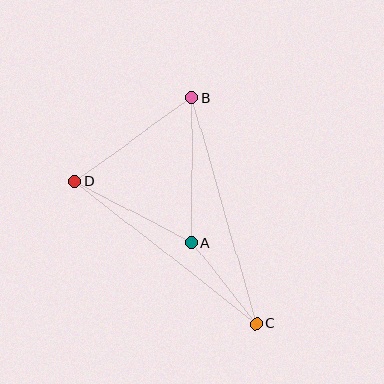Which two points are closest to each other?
Points A and C are closest to each other.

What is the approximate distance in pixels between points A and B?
The distance between A and B is approximately 145 pixels.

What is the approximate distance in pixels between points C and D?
The distance between C and D is approximately 231 pixels.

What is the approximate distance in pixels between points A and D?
The distance between A and D is approximately 132 pixels.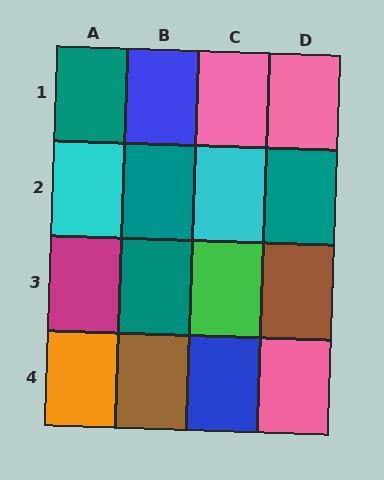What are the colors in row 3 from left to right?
Magenta, teal, green, brown.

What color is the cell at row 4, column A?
Orange.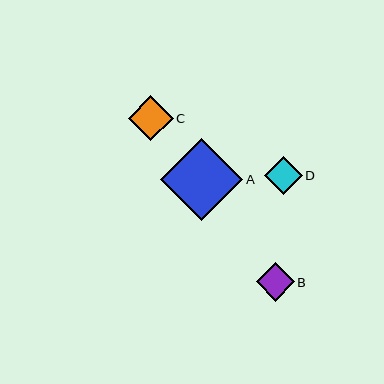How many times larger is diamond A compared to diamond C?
Diamond A is approximately 1.8 times the size of diamond C.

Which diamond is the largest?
Diamond A is the largest with a size of approximately 83 pixels.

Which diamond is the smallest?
Diamond D is the smallest with a size of approximately 38 pixels.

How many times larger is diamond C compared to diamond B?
Diamond C is approximately 1.2 times the size of diamond B.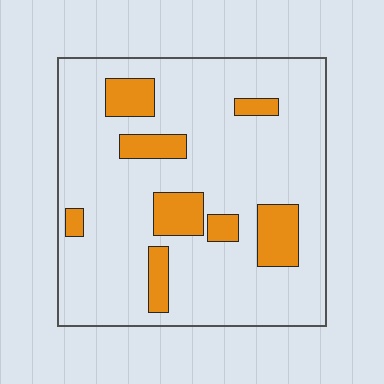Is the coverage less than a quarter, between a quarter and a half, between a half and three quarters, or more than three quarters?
Less than a quarter.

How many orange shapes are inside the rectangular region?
8.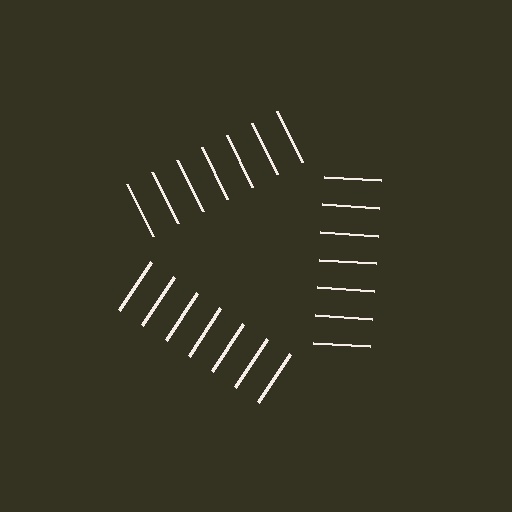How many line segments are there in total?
21 — 7 along each of the 3 edges.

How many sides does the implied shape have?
3 sides — the line-ends trace a triangle.